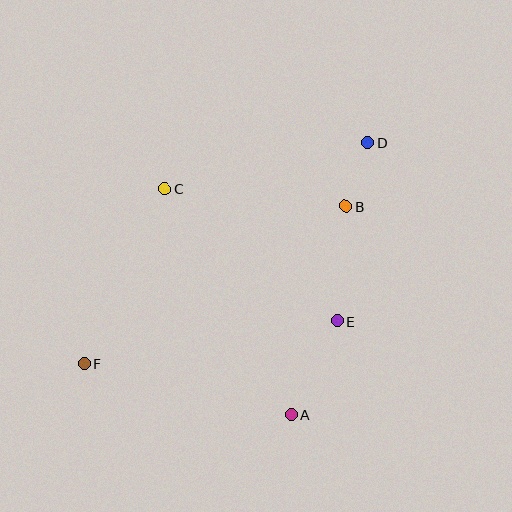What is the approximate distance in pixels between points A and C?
The distance between A and C is approximately 259 pixels.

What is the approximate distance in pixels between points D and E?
The distance between D and E is approximately 181 pixels.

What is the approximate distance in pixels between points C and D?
The distance between C and D is approximately 207 pixels.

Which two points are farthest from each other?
Points D and F are farthest from each other.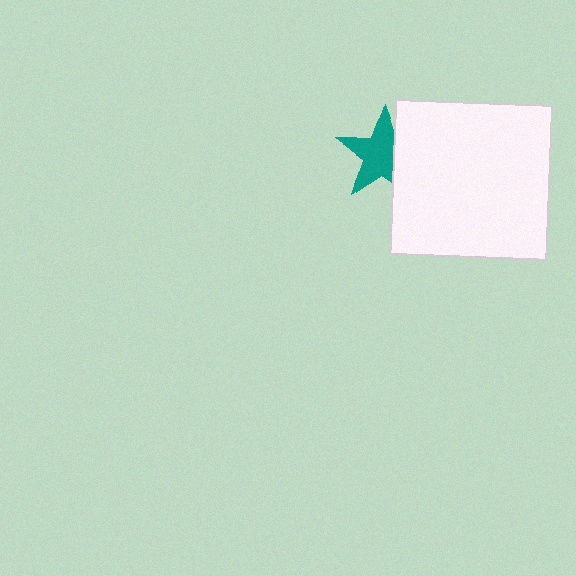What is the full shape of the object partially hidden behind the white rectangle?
The partially hidden object is a teal star.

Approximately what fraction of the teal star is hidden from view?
Roughly 31% of the teal star is hidden behind the white rectangle.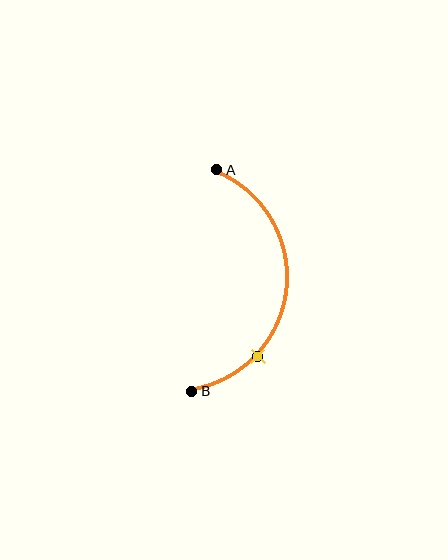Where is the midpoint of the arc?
The arc midpoint is the point on the curve farthest from the straight line joining A and B. It sits to the right of that line.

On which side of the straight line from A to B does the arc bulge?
The arc bulges to the right of the straight line connecting A and B.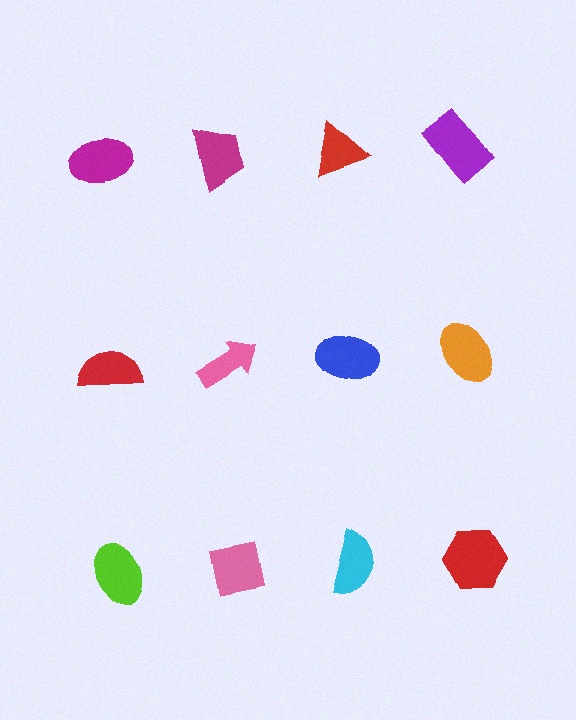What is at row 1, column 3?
A red triangle.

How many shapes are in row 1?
4 shapes.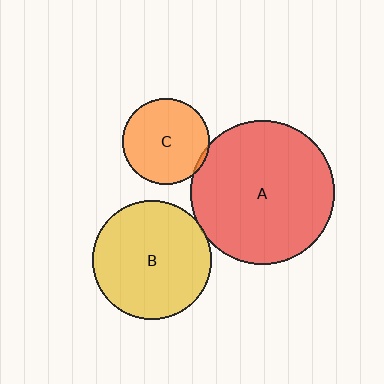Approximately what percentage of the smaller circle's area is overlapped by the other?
Approximately 5%.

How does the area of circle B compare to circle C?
Approximately 1.9 times.